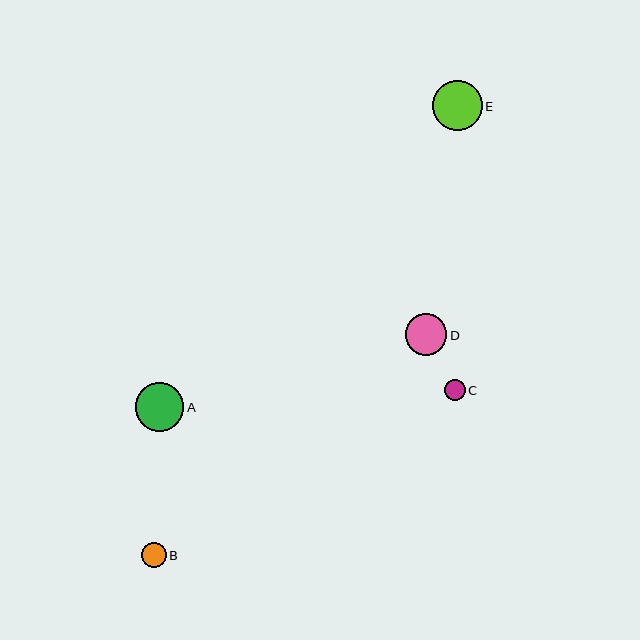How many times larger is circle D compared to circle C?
Circle D is approximately 2.0 times the size of circle C.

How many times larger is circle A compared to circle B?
Circle A is approximately 2.0 times the size of circle B.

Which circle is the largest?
Circle E is the largest with a size of approximately 49 pixels.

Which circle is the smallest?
Circle C is the smallest with a size of approximately 21 pixels.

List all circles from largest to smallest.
From largest to smallest: E, A, D, B, C.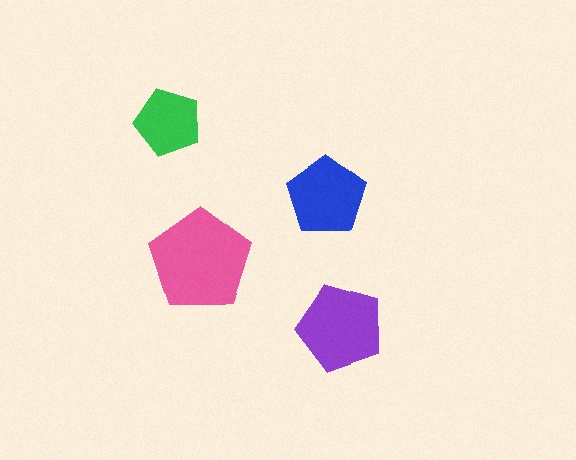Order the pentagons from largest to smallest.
the pink one, the purple one, the blue one, the green one.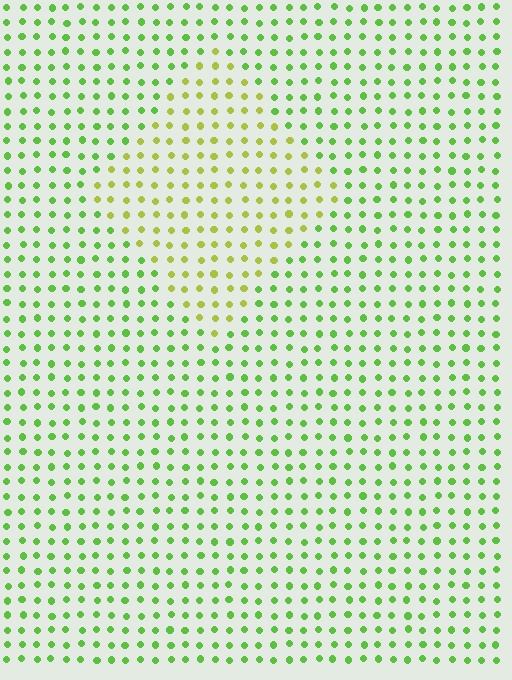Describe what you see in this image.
The image is filled with small lime elements in a uniform arrangement. A diamond-shaped region is visible where the elements are tinted to a slightly different hue, forming a subtle color boundary.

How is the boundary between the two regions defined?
The boundary is defined purely by a slight shift in hue (about 37 degrees). Spacing, size, and orientation are identical on both sides.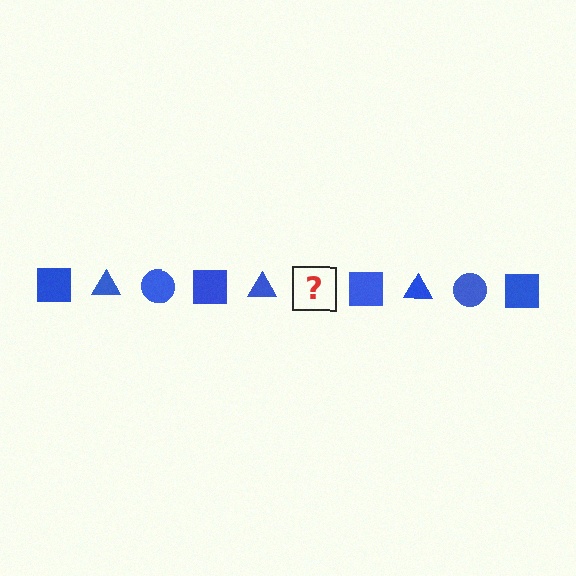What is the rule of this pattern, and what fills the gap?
The rule is that the pattern cycles through square, triangle, circle shapes in blue. The gap should be filled with a blue circle.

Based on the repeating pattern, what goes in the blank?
The blank should be a blue circle.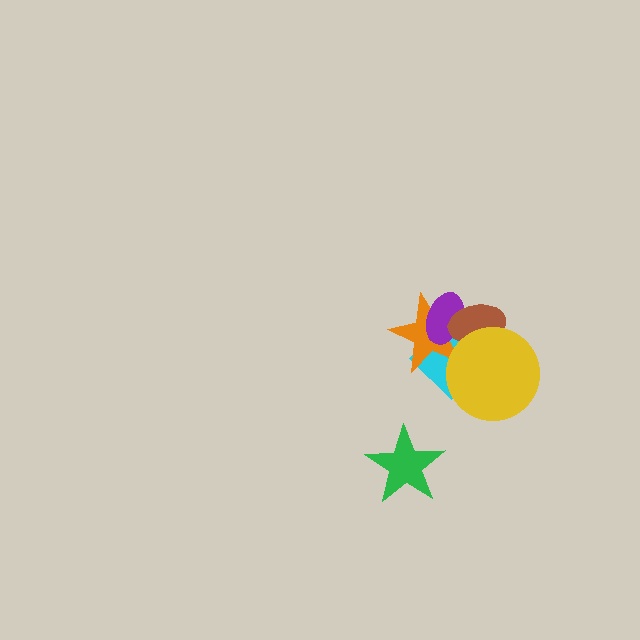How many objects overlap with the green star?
0 objects overlap with the green star.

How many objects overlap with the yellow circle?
3 objects overlap with the yellow circle.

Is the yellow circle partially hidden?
No, no other shape covers it.